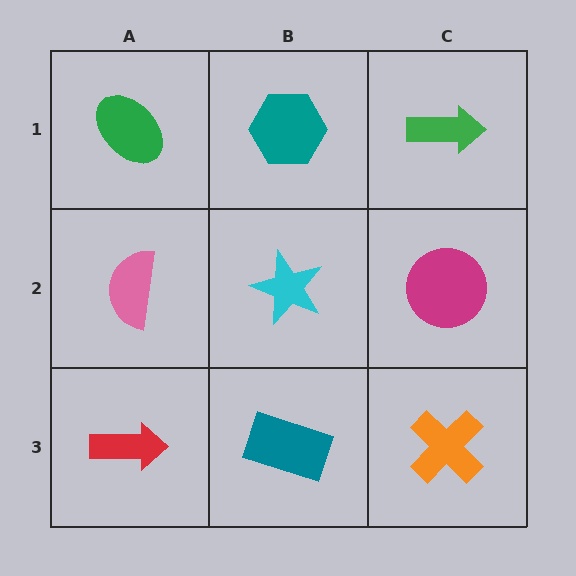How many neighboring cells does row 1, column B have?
3.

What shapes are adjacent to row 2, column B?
A teal hexagon (row 1, column B), a teal rectangle (row 3, column B), a pink semicircle (row 2, column A), a magenta circle (row 2, column C).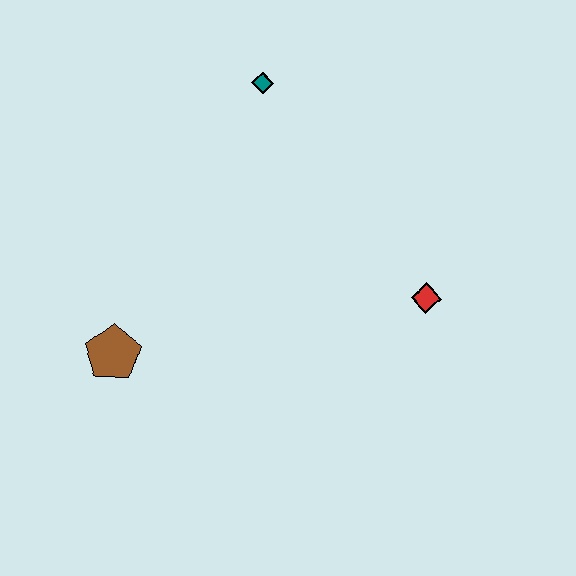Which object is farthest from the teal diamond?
The brown pentagon is farthest from the teal diamond.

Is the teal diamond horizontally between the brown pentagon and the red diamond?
Yes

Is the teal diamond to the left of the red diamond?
Yes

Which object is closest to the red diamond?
The teal diamond is closest to the red diamond.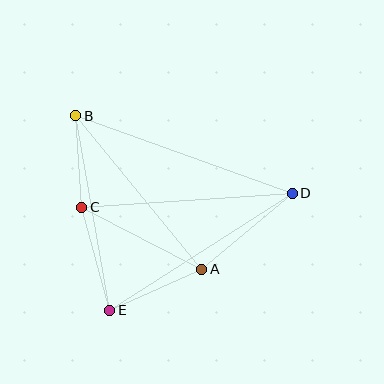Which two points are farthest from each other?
Points B and D are farthest from each other.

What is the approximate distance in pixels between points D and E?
The distance between D and E is approximately 217 pixels.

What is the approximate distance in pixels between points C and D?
The distance between C and D is approximately 211 pixels.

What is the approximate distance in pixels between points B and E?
The distance between B and E is approximately 197 pixels.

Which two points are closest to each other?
Points B and C are closest to each other.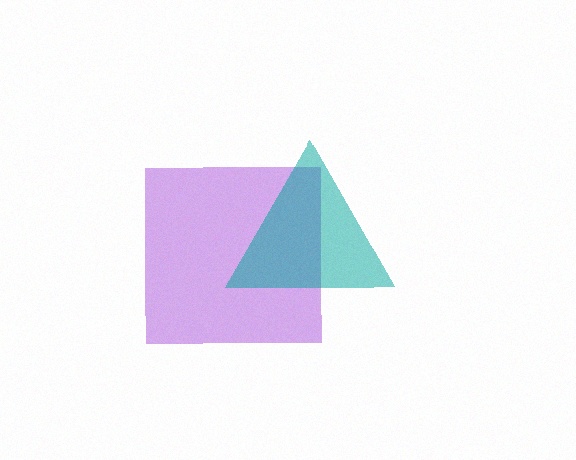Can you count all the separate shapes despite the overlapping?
Yes, there are 2 separate shapes.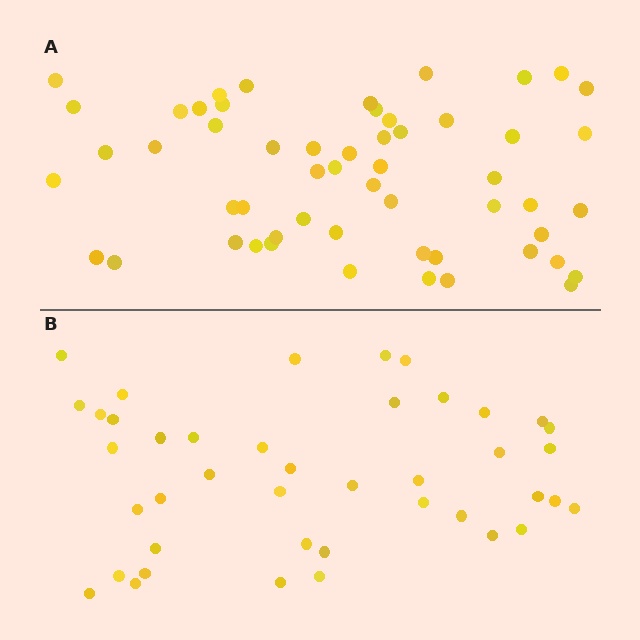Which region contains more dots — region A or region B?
Region A (the top region) has more dots.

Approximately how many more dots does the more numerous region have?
Region A has approximately 15 more dots than region B.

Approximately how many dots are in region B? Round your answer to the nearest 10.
About 40 dots. (The exact count is 42, which rounds to 40.)